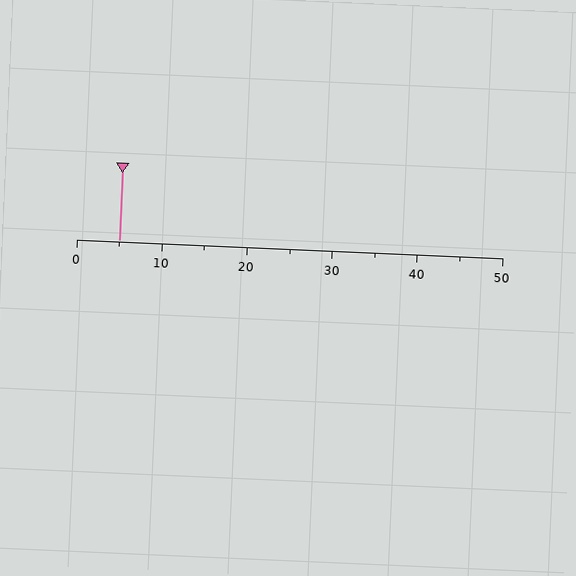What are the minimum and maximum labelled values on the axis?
The axis runs from 0 to 50.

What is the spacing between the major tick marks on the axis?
The major ticks are spaced 10 apart.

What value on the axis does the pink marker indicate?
The marker indicates approximately 5.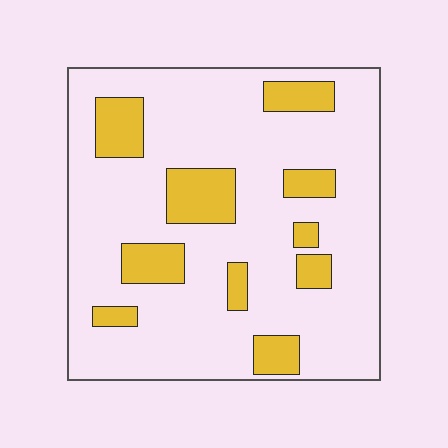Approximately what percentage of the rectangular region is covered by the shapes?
Approximately 20%.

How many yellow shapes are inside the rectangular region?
10.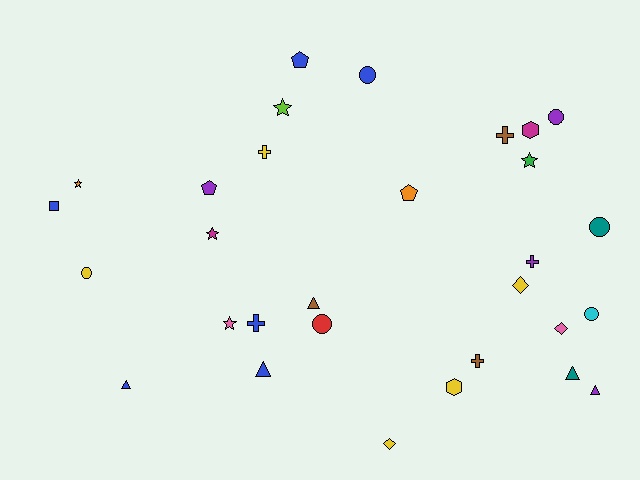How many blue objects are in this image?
There are 6 blue objects.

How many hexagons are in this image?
There are 2 hexagons.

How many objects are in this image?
There are 30 objects.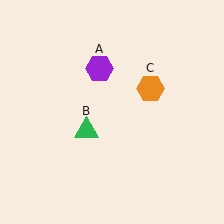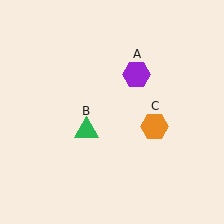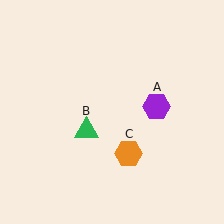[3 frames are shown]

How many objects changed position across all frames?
2 objects changed position: purple hexagon (object A), orange hexagon (object C).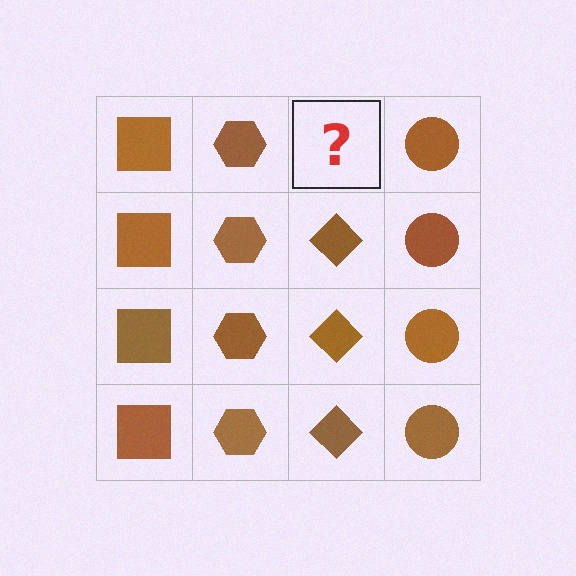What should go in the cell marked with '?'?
The missing cell should contain a brown diamond.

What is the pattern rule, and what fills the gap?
The rule is that each column has a consistent shape. The gap should be filled with a brown diamond.